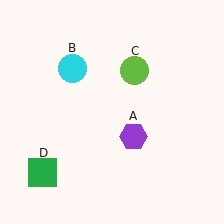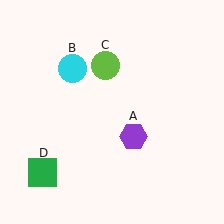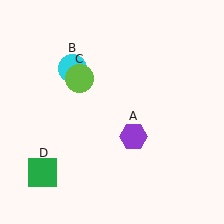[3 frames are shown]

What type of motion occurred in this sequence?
The lime circle (object C) rotated counterclockwise around the center of the scene.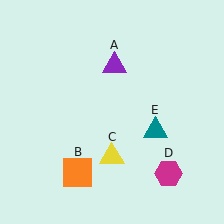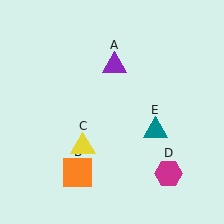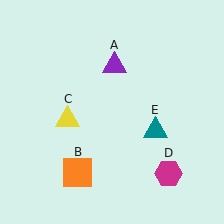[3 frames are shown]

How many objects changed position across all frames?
1 object changed position: yellow triangle (object C).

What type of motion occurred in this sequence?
The yellow triangle (object C) rotated clockwise around the center of the scene.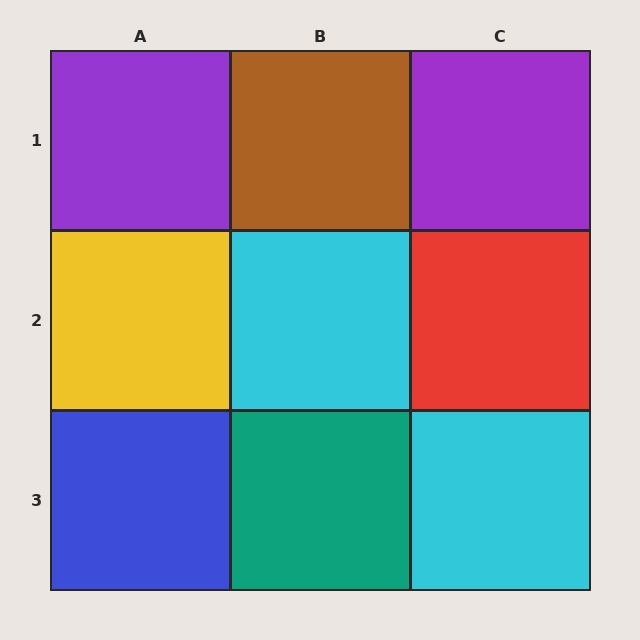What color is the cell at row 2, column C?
Red.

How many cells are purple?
2 cells are purple.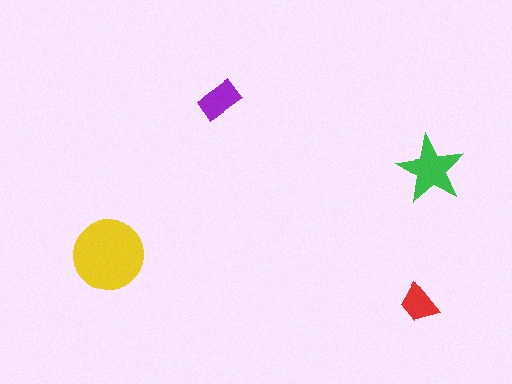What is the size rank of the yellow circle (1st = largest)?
1st.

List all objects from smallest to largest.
The red trapezoid, the purple rectangle, the green star, the yellow circle.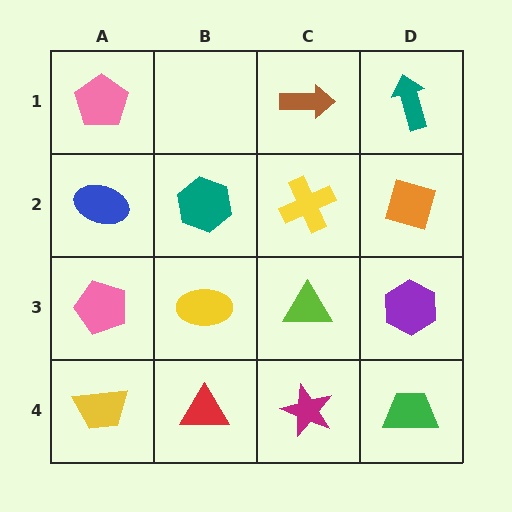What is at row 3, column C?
A lime triangle.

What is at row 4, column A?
A yellow trapezoid.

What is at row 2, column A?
A blue ellipse.